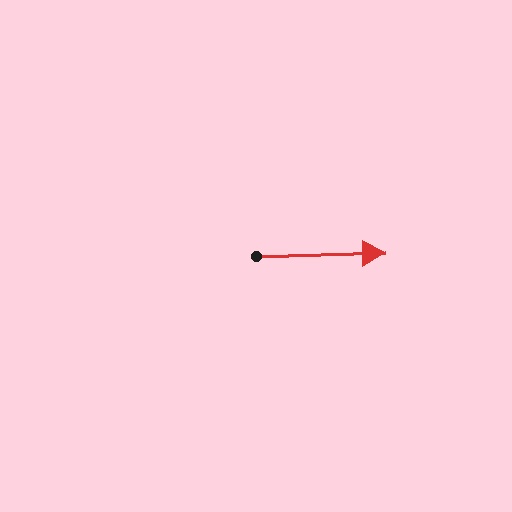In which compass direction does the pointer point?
East.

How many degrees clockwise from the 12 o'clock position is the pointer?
Approximately 89 degrees.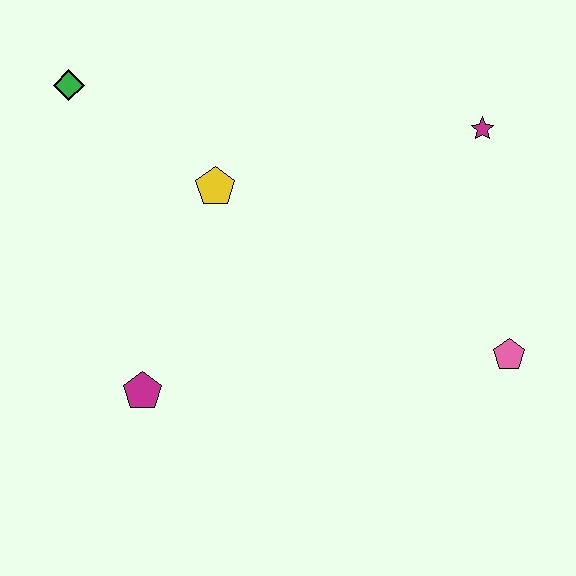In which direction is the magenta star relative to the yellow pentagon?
The magenta star is to the right of the yellow pentagon.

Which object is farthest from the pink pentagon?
The green diamond is farthest from the pink pentagon.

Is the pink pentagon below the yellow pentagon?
Yes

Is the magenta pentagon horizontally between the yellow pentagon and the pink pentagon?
No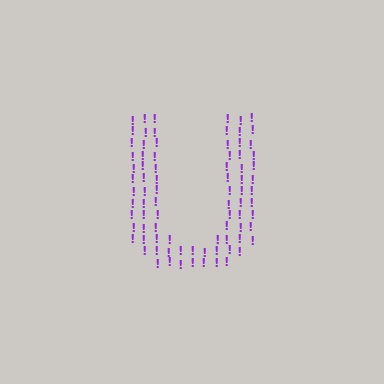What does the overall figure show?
The overall figure shows the letter U.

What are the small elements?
The small elements are exclamation marks.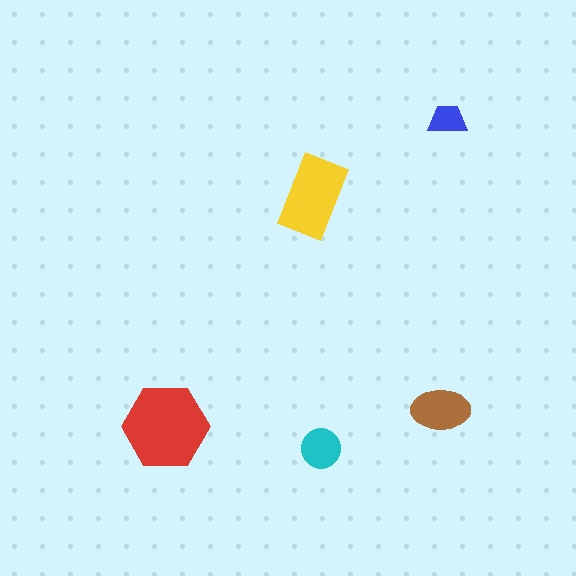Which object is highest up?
The blue trapezoid is topmost.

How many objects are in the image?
There are 5 objects in the image.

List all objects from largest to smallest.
The red hexagon, the yellow rectangle, the brown ellipse, the cyan circle, the blue trapezoid.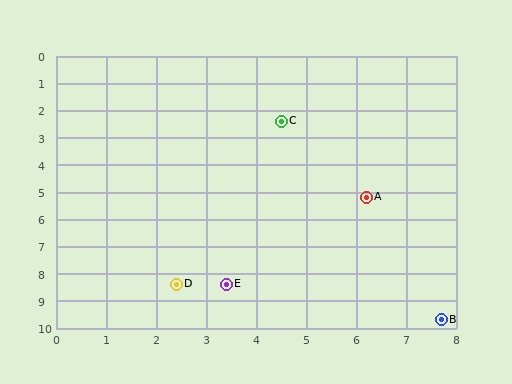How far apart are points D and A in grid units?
Points D and A are about 5.0 grid units apart.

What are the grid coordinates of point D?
Point D is at approximately (2.4, 8.4).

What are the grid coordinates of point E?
Point E is at approximately (3.4, 8.4).